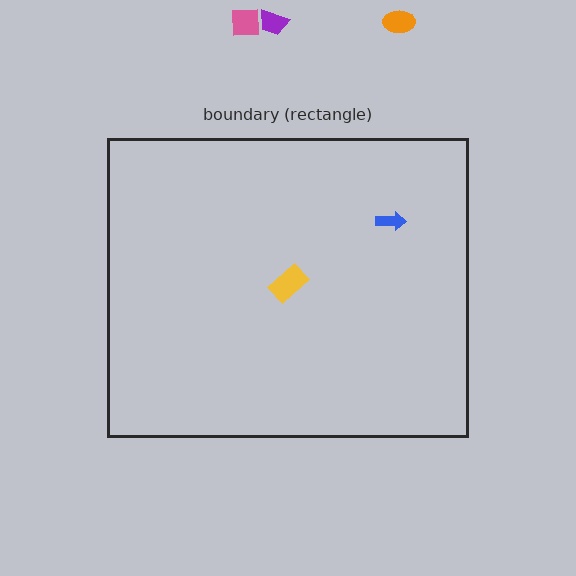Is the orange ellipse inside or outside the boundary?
Outside.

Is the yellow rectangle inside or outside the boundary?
Inside.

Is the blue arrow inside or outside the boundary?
Inside.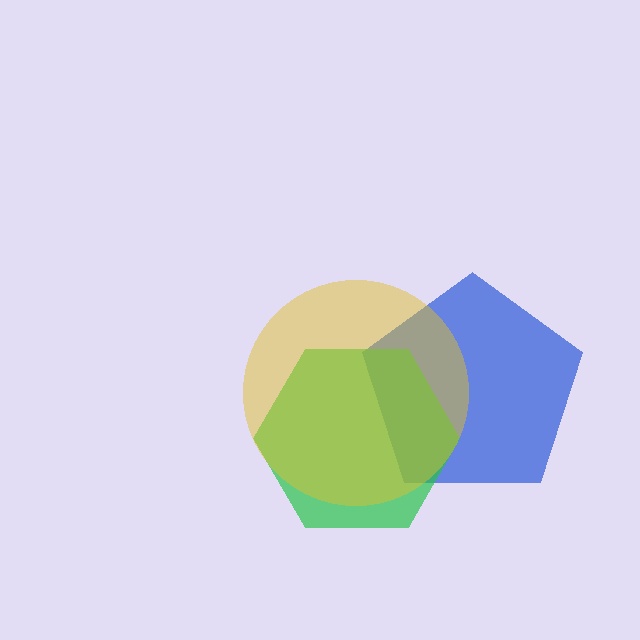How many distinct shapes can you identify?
There are 3 distinct shapes: a blue pentagon, a green hexagon, a yellow circle.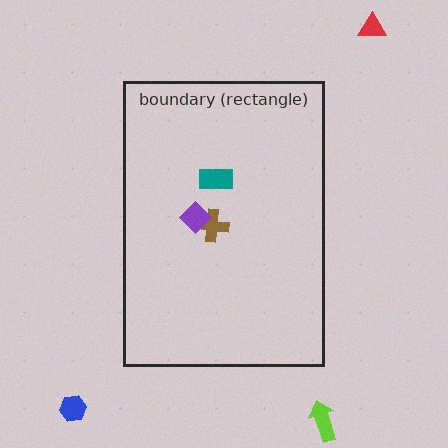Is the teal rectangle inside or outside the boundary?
Inside.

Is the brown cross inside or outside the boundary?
Inside.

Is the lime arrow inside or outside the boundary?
Outside.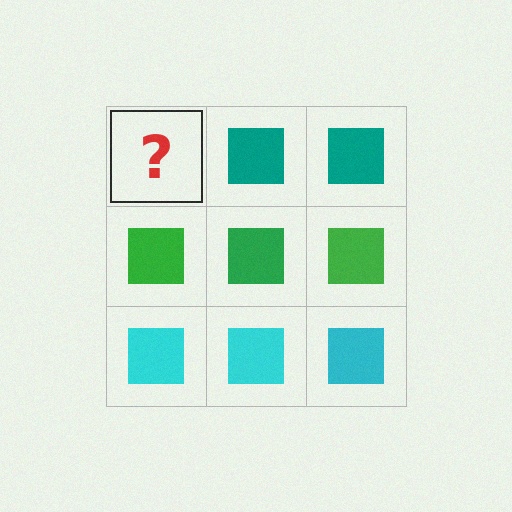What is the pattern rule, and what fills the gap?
The rule is that each row has a consistent color. The gap should be filled with a teal square.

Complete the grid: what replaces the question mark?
The question mark should be replaced with a teal square.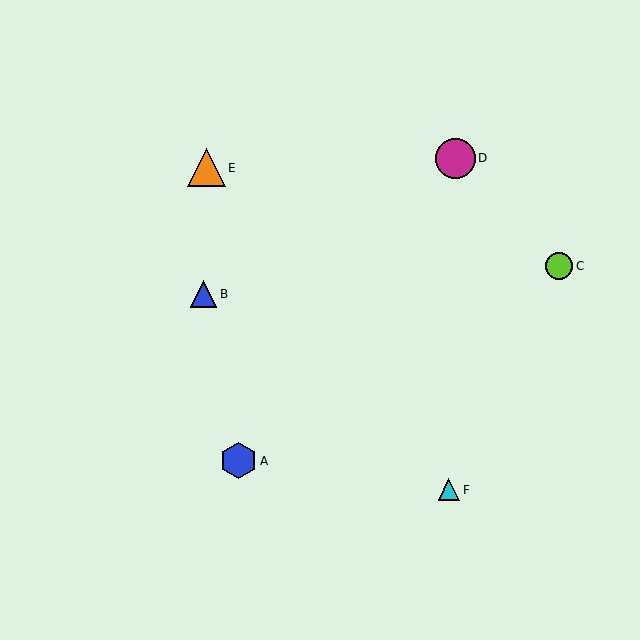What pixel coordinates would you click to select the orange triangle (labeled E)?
Click at (206, 168) to select the orange triangle E.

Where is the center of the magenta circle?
The center of the magenta circle is at (456, 158).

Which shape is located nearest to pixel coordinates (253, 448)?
The blue hexagon (labeled A) at (239, 461) is nearest to that location.